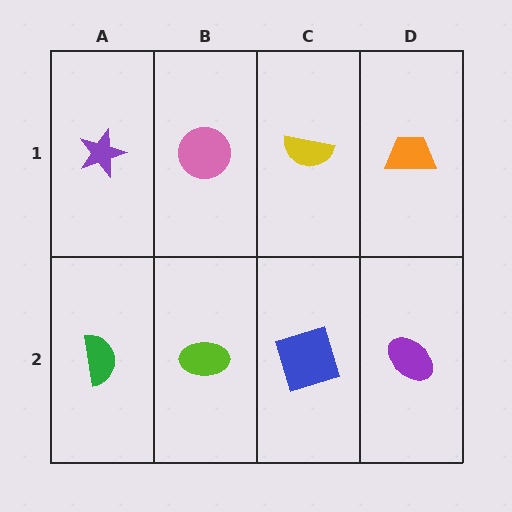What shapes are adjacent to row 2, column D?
An orange trapezoid (row 1, column D), a blue square (row 2, column C).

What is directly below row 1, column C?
A blue square.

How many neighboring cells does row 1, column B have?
3.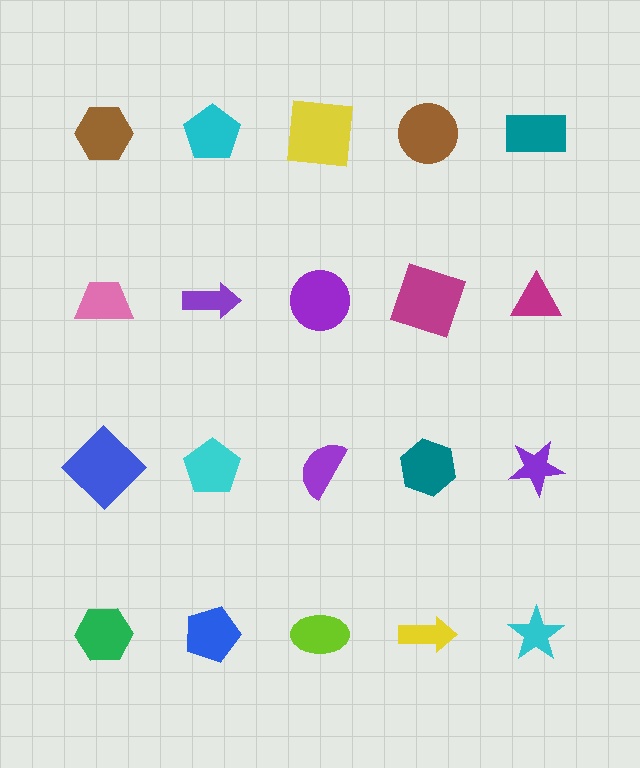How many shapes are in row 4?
5 shapes.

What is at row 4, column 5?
A cyan star.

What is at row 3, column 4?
A teal hexagon.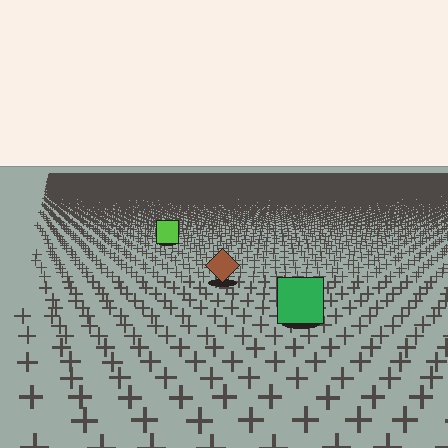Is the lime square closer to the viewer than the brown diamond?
No. The brown diamond is closer — you can tell from the texture gradient: the ground texture is coarser near it.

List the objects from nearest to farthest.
From nearest to farthest: the green square, the brown diamond, the lime square.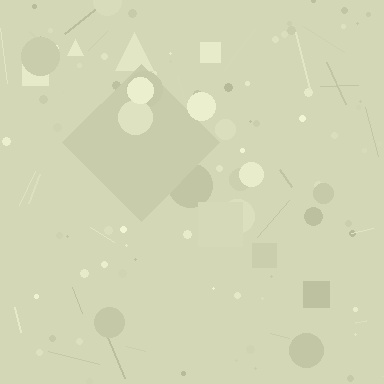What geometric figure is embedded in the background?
A diamond is embedded in the background.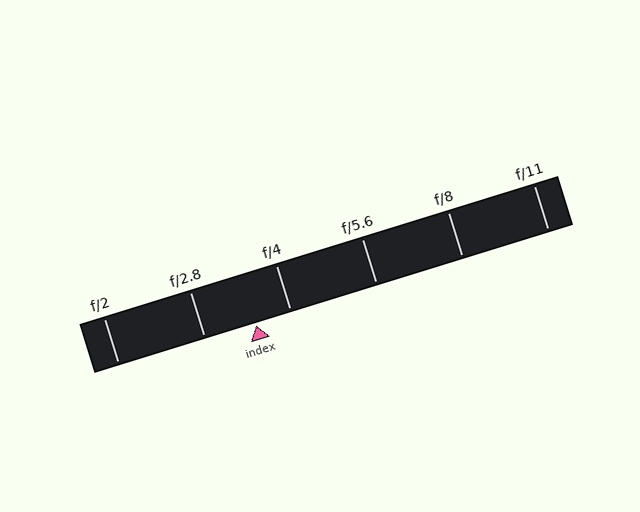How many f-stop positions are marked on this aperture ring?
There are 6 f-stop positions marked.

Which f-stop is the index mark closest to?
The index mark is closest to f/4.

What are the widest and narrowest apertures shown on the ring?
The widest aperture shown is f/2 and the narrowest is f/11.